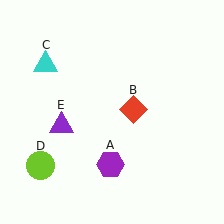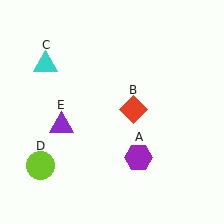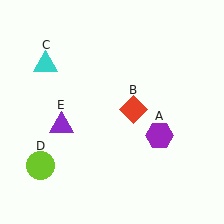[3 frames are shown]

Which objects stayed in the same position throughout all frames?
Red diamond (object B) and cyan triangle (object C) and lime circle (object D) and purple triangle (object E) remained stationary.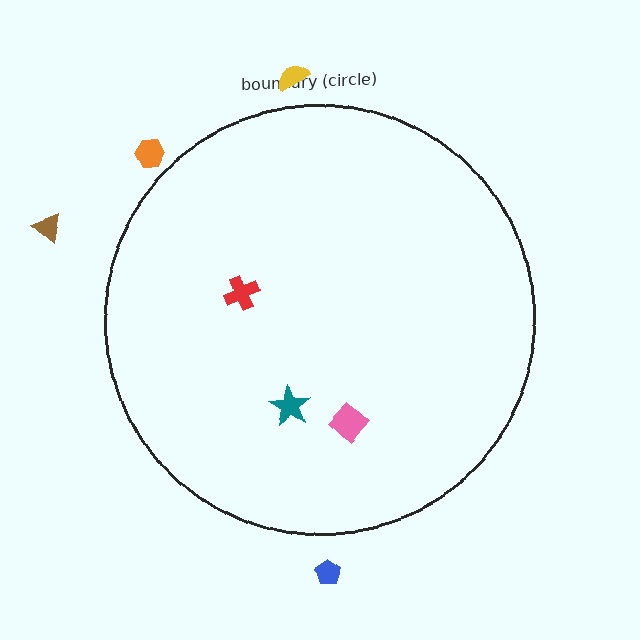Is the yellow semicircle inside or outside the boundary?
Outside.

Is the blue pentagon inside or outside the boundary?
Outside.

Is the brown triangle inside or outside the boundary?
Outside.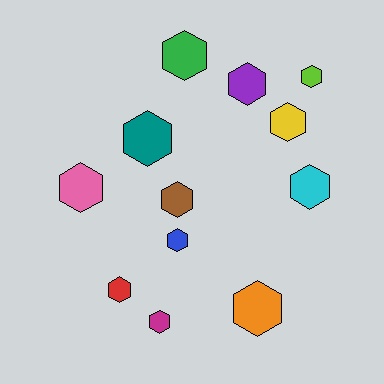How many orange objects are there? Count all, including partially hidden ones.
There is 1 orange object.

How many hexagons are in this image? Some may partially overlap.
There are 12 hexagons.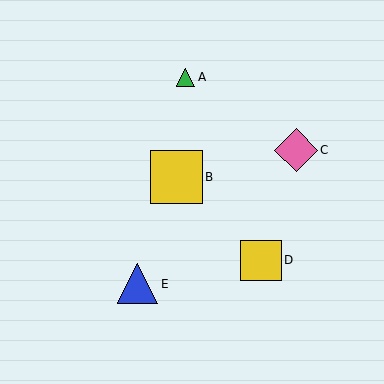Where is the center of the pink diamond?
The center of the pink diamond is at (296, 150).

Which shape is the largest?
The yellow square (labeled B) is the largest.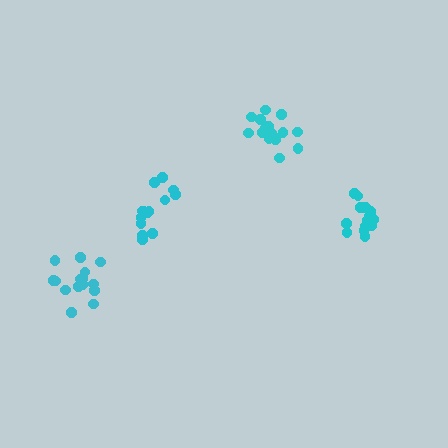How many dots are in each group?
Group 1: 14 dots, Group 2: 14 dots, Group 3: 16 dots, Group 4: 15 dots (59 total).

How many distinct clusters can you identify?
There are 4 distinct clusters.